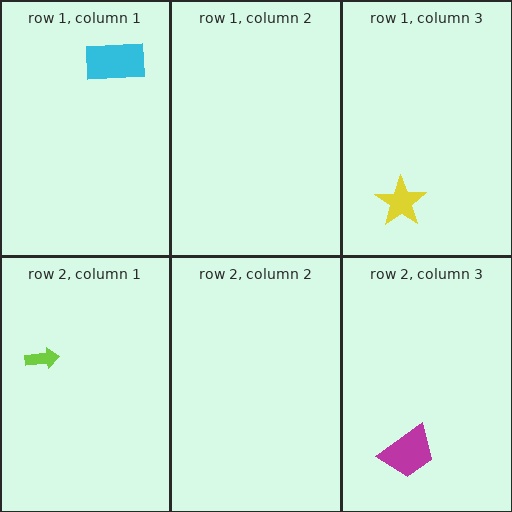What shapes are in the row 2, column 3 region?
The magenta trapezoid.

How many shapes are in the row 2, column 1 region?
1.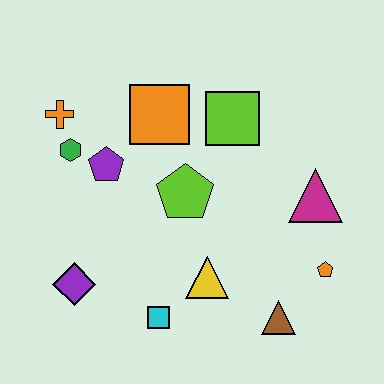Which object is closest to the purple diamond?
The cyan square is closest to the purple diamond.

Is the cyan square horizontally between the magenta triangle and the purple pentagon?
Yes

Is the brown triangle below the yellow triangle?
Yes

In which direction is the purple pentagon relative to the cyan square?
The purple pentagon is above the cyan square.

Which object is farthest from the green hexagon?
The orange pentagon is farthest from the green hexagon.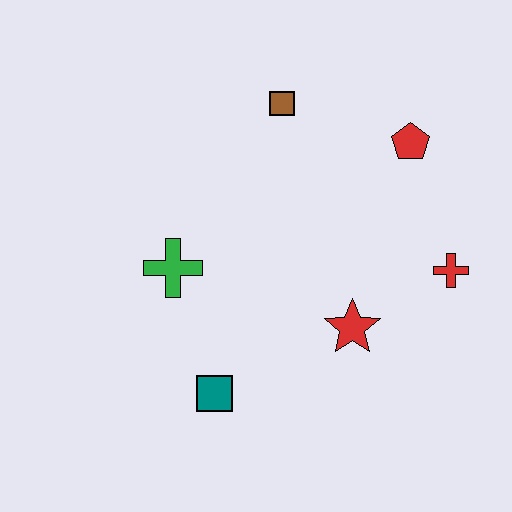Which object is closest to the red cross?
The red star is closest to the red cross.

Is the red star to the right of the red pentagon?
No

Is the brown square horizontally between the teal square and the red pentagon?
Yes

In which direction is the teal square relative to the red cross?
The teal square is to the left of the red cross.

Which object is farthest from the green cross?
The red cross is farthest from the green cross.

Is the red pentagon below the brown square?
Yes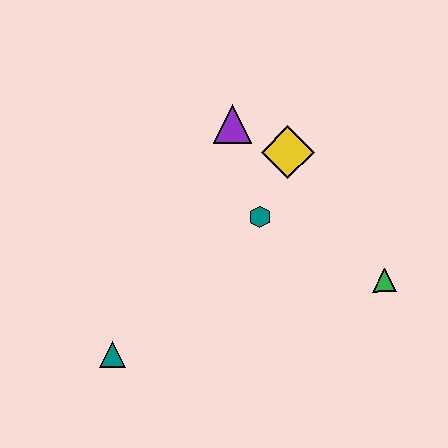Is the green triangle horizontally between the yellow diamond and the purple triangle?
No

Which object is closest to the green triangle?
The teal hexagon is closest to the green triangle.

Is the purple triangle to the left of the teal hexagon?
Yes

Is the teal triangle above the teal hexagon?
No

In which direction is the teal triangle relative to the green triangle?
The teal triangle is to the left of the green triangle.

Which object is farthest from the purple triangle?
The teal triangle is farthest from the purple triangle.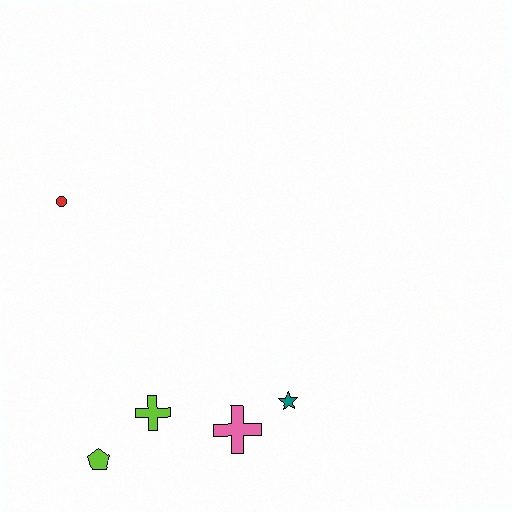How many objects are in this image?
There are 5 objects.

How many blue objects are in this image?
There are no blue objects.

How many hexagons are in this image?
There are no hexagons.